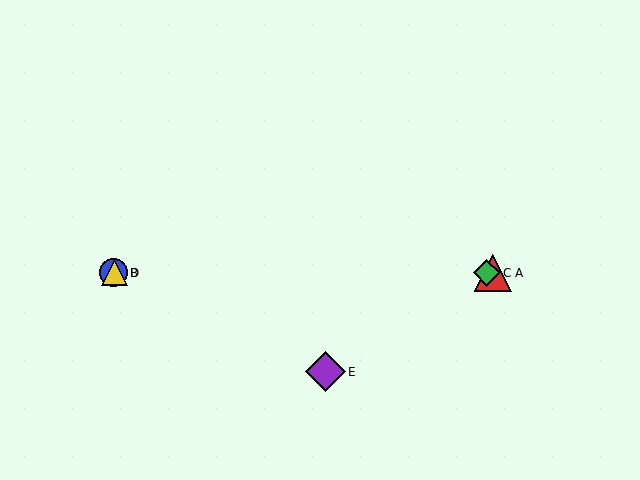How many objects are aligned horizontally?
4 objects (A, B, C, D) are aligned horizontally.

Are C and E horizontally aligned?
No, C is at y≈273 and E is at y≈372.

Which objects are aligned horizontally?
Objects A, B, C, D are aligned horizontally.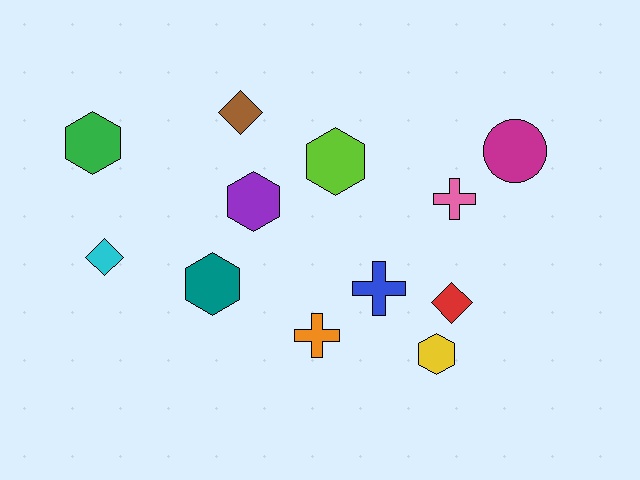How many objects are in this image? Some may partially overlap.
There are 12 objects.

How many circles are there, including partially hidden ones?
There is 1 circle.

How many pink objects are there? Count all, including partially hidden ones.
There is 1 pink object.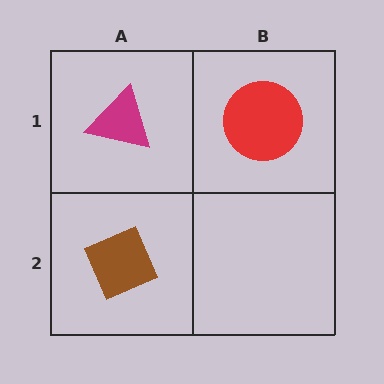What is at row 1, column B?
A red circle.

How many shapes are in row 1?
2 shapes.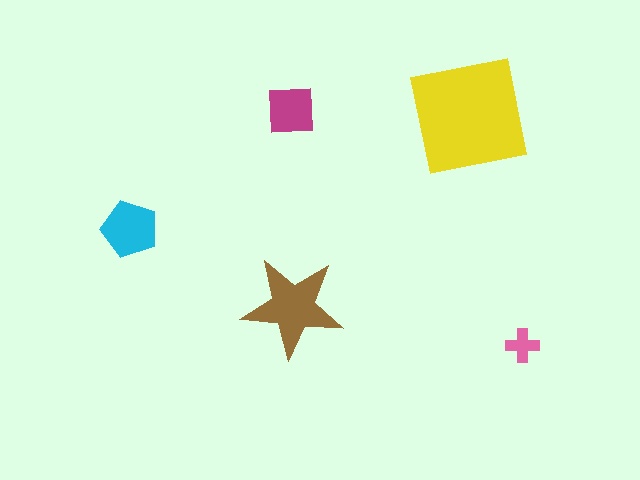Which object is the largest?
The yellow square.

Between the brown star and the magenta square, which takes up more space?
The brown star.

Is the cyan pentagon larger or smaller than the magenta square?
Larger.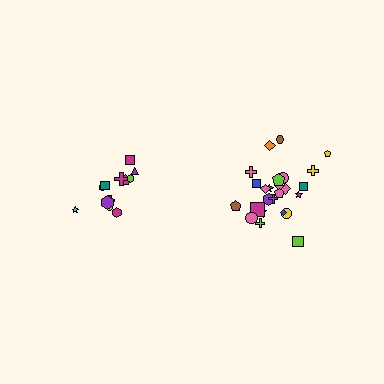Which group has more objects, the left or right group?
The right group.